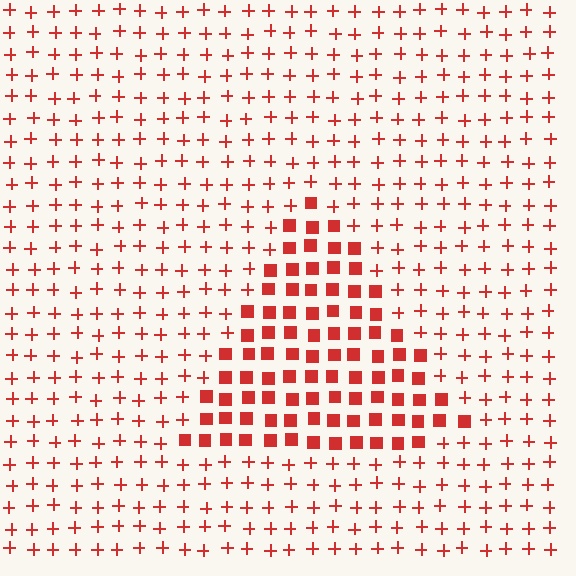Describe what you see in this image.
The image is filled with small red elements arranged in a uniform grid. A triangle-shaped region contains squares, while the surrounding area contains plus signs. The boundary is defined purely by the change in element shape.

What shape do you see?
I see a triangle.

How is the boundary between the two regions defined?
The boundary is defined by a change in element shape: squares inside vs. plus signs outside. All elements share the same color and spacing.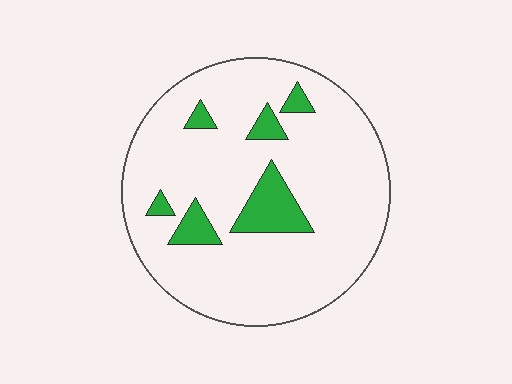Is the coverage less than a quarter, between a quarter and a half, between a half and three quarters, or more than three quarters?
Less than a quarter.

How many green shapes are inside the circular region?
6.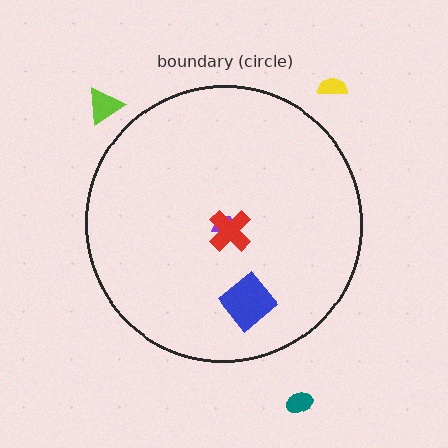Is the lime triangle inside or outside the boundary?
Outside.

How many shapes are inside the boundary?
3 inside, 3 outside.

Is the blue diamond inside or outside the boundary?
Inside.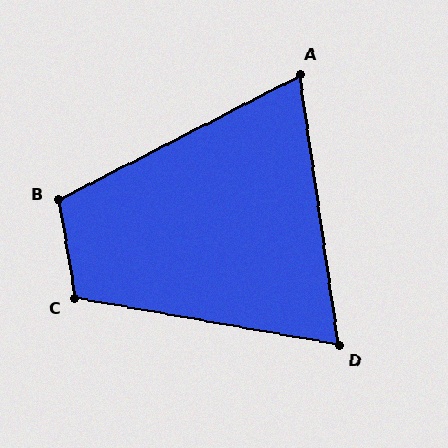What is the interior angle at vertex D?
Approximately 72 degrees (acute).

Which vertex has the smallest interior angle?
A, at approximately 71 degrees.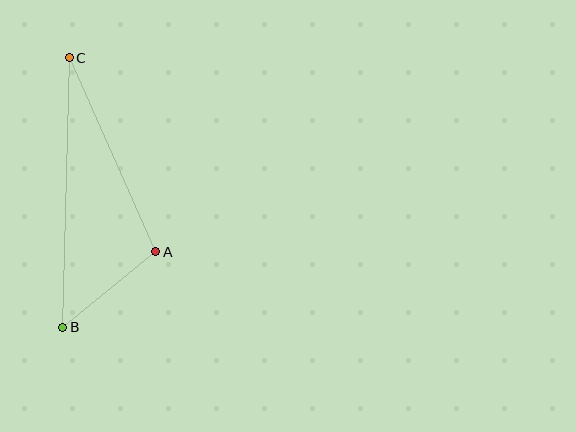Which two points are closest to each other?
Points A and B are closest to each other.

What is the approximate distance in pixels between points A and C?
The distance between A and C is approximately 213 pixels.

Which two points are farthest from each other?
Points B and C are farthest from each other.